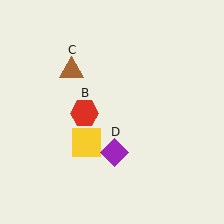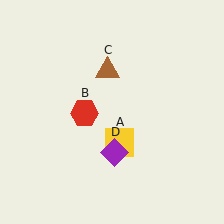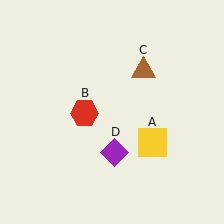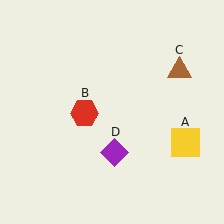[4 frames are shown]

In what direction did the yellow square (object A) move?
The yellow square (object A) moved right.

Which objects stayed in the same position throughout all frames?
Red hexagon (object B) and purple diamond (object D) remained stationary.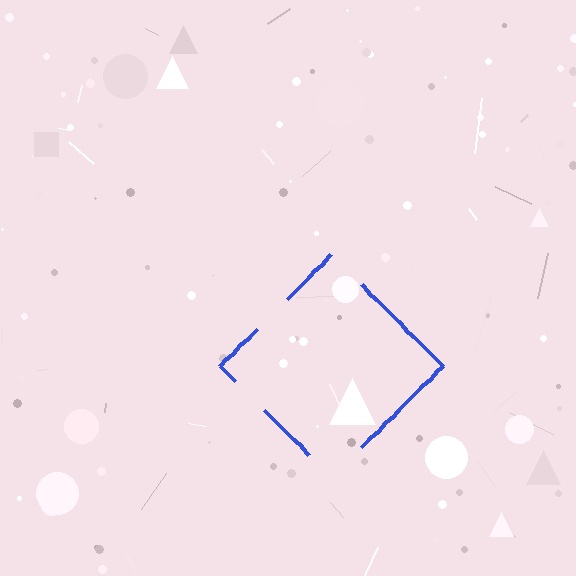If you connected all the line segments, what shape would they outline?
They would outline a diamond.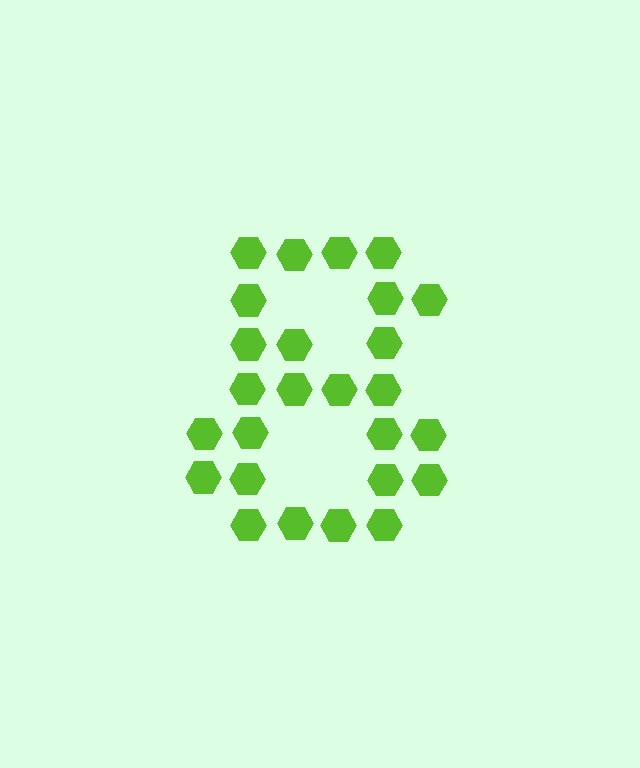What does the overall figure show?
The overall figure shows the digit 8.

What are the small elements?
The small elements are hexagons.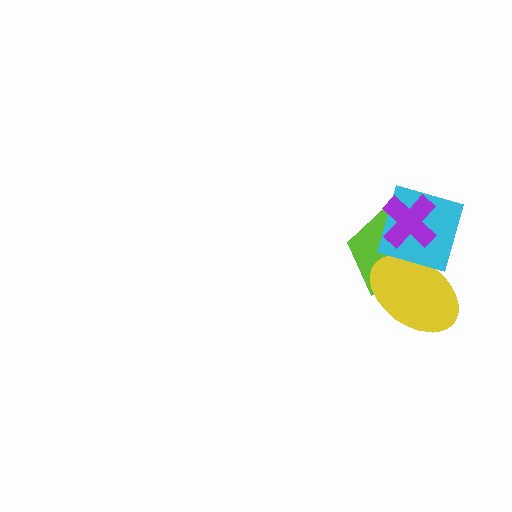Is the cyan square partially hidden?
Yes, it is partially covered by another shape.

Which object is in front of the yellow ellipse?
The cyan square is in front of the yellow ellipse.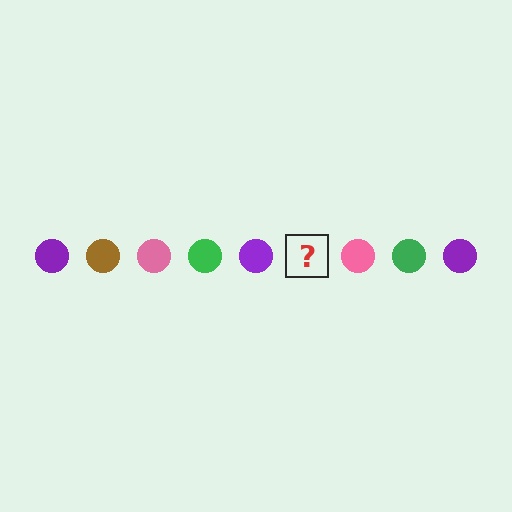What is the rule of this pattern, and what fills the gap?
The rule is that the pattern cycles through purple, brown, pink, green circles. The gap should be filled with a brown circle.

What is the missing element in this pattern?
The missing element is a brown circle.